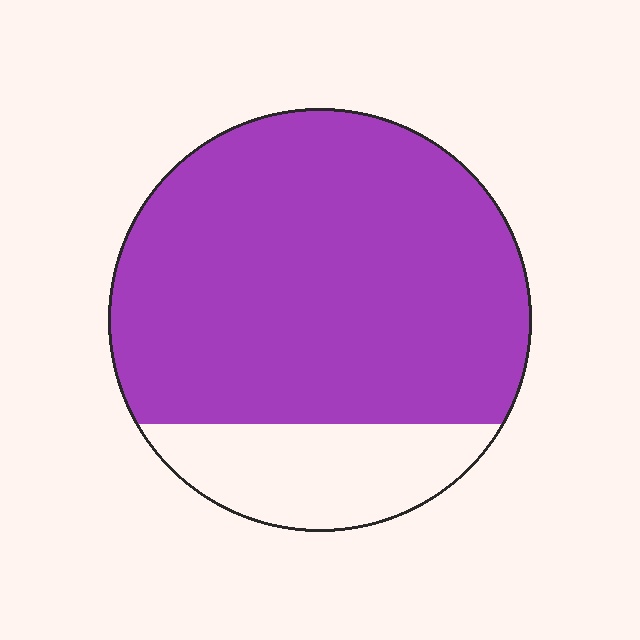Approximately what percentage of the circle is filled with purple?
Approximately 80%.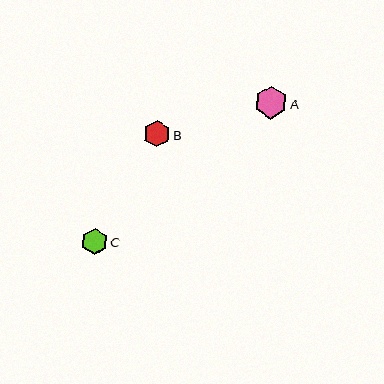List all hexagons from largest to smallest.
From largest to smallest: A, B, C.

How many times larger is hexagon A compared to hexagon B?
Hexagon A is approximately 1.3 times the size of hexagon B.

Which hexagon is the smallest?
Hexagon C is the smallest with a size of approximately 26 pixels.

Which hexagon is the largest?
Hexagon A is the largest with a size of approximately 33 pixels.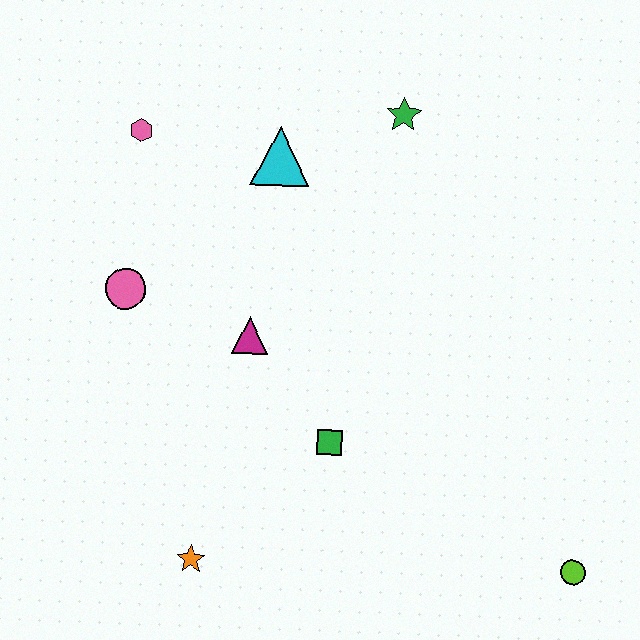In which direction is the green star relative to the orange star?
The green star is above the orange star.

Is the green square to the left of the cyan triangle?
No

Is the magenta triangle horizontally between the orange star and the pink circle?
No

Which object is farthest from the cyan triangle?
The lime circle is farthest from the cyan triangle.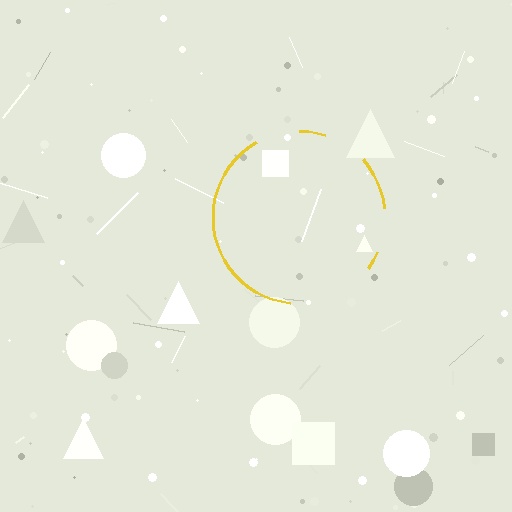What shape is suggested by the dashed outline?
The dashed outline suggests a circle.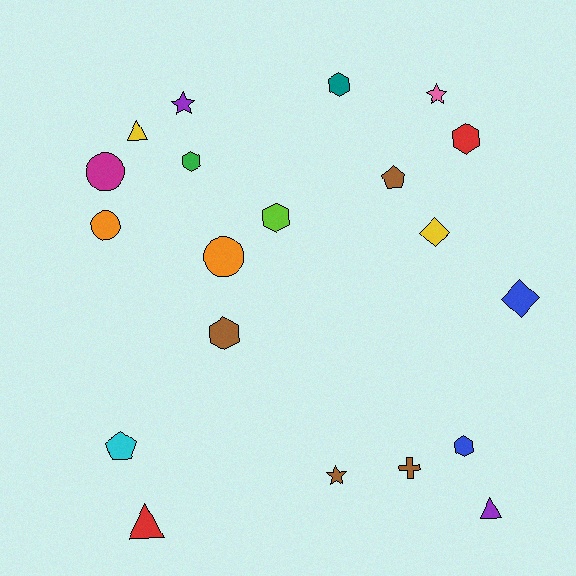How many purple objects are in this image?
There are 2 purple objects.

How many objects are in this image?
There are 20 objects.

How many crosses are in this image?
There is 1 cross.